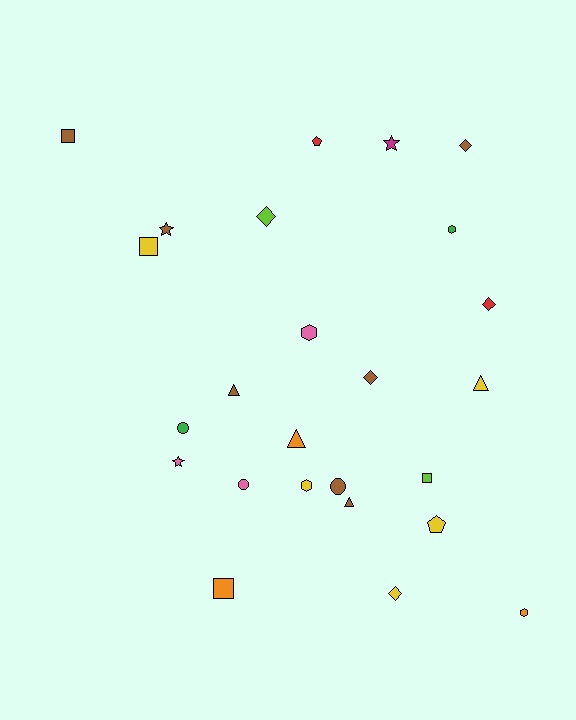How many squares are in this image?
There are 4 squares.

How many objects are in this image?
There are 25 objects.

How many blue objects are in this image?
There are no blue objects.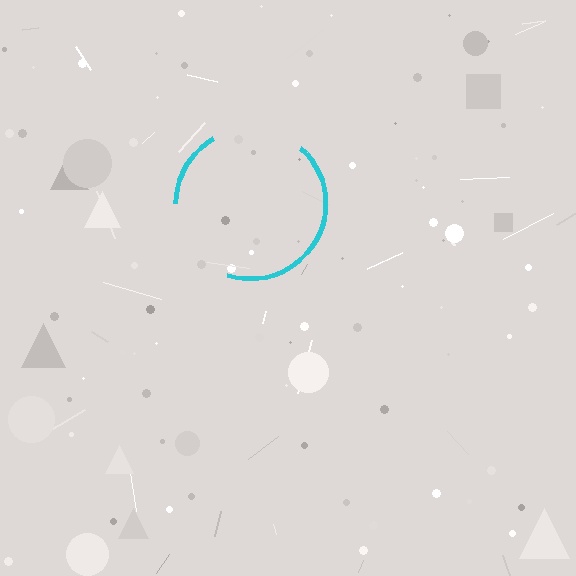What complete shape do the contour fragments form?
The contour fragments form a circle.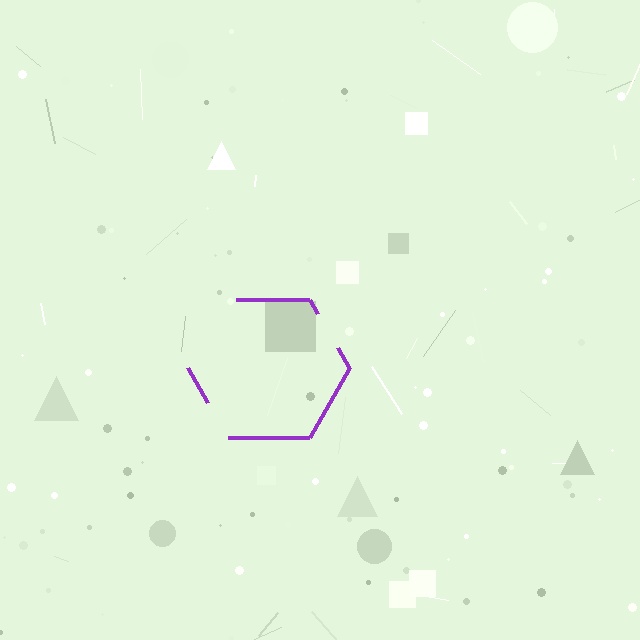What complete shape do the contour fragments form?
The contour fragments form a hexagon.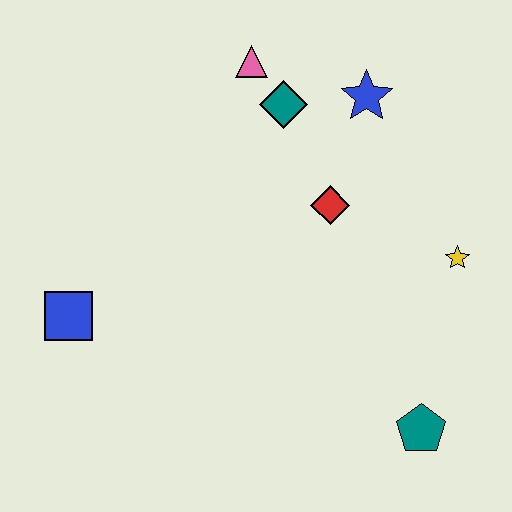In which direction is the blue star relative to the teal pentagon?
The blue star is above the teal pentagon.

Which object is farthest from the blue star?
The blue square is farthest from the blue star.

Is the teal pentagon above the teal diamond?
No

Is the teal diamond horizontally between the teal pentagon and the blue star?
No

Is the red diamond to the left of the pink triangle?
No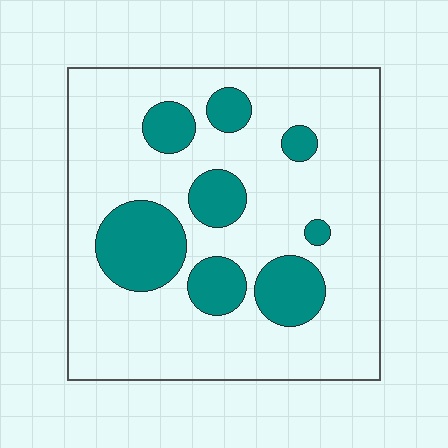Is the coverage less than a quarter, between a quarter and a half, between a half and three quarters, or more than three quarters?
Less than a quarter.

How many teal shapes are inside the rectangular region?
8.